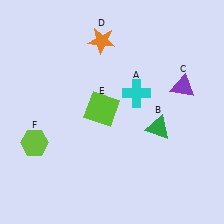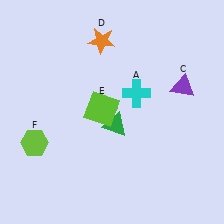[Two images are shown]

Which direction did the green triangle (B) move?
The green triangle (B) moved left.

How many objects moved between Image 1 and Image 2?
1 object moved between the two images.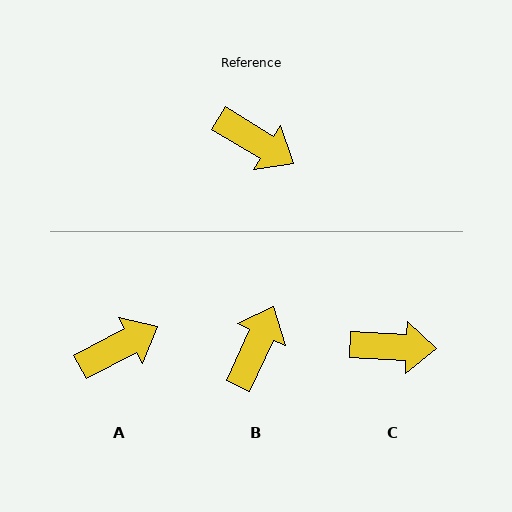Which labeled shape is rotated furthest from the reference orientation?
B, about 97 degrees away.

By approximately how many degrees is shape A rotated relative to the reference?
Approximately 59 degrees counter-clockwise.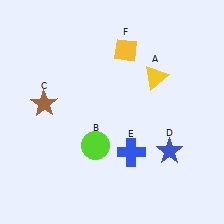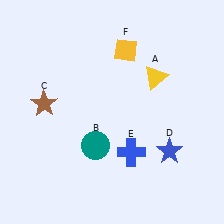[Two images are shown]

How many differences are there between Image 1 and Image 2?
There is 1 difference between the two images.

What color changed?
The circle (B) changed from lime in Image 1 to teal in Image 2.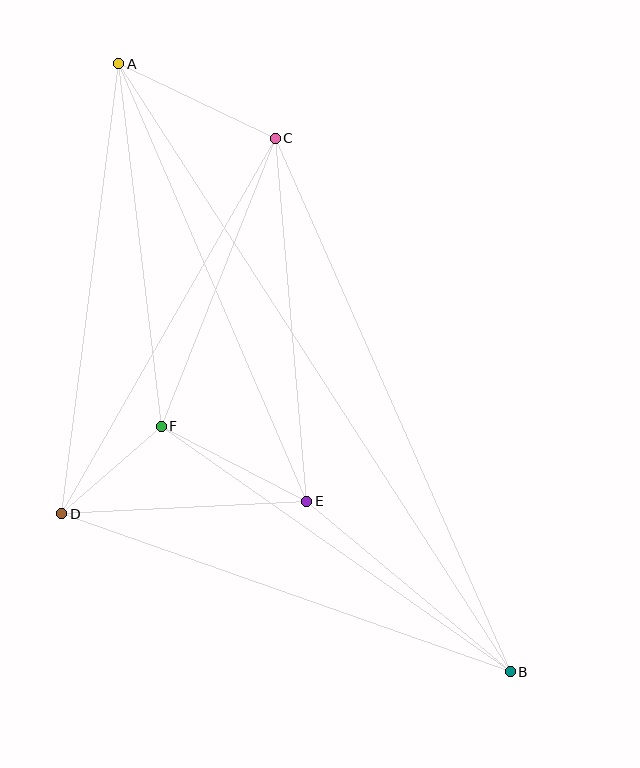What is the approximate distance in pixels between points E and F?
The distance between E and F is approximately 164 pixels.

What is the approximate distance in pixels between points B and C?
The distance between B and C is approximately 583 pixels.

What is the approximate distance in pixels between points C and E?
The distance between C and E is approximately 364 pixels.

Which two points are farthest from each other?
Points A and B are farthest from each other.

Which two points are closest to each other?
Points D and F are closest to each other.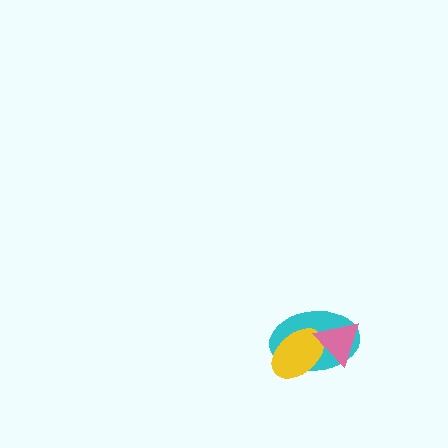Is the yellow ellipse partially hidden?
Yes, it is partially covered by another shape.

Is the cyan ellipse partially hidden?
Yes, it is partially covered by another shape.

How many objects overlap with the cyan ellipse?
2 objects overlap with the cyan ellipse.